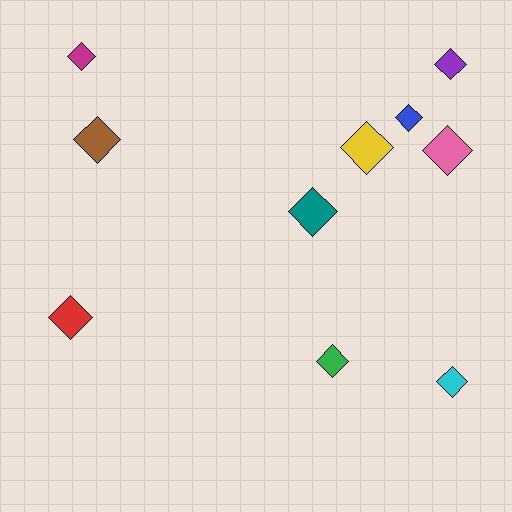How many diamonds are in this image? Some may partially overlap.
There are 10 diamonds.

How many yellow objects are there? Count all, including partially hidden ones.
There is 1 yellow object.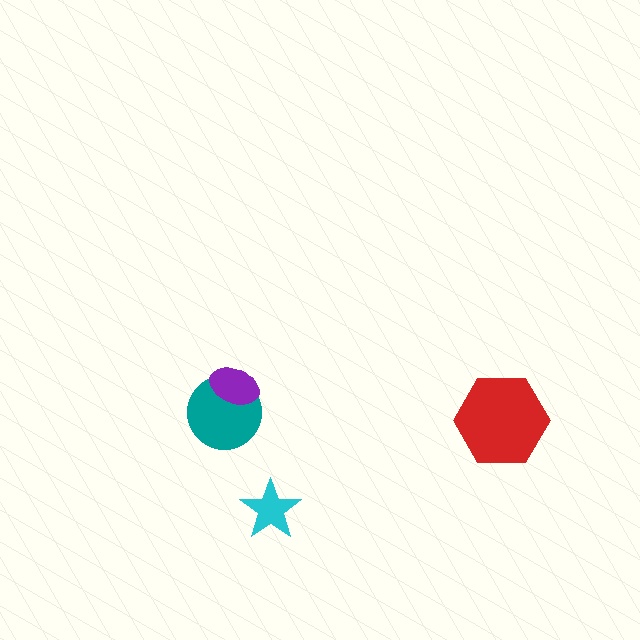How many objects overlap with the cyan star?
0 objects overlap with the cyan star.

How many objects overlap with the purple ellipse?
1 object overlaps with the purple ellipse.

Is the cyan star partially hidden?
No, no other shape covers it.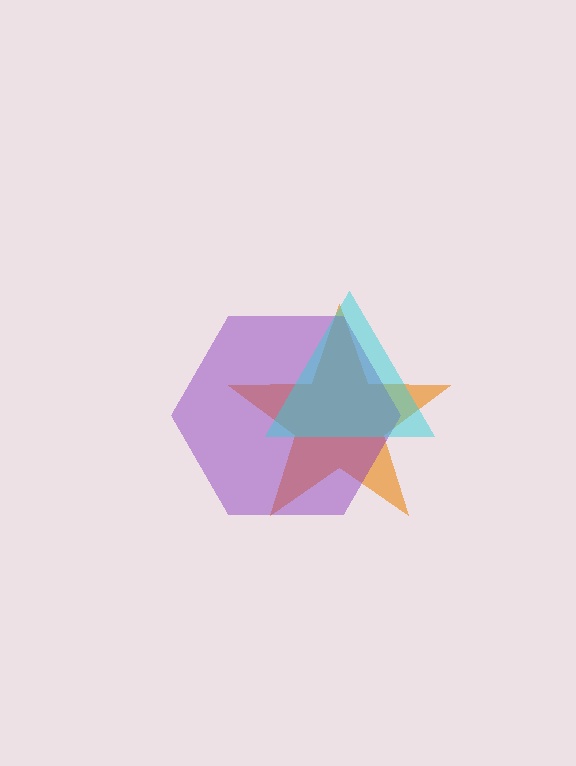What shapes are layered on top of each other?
The layered shapes are: an orange star, a purple hexagon, a cyan triangle.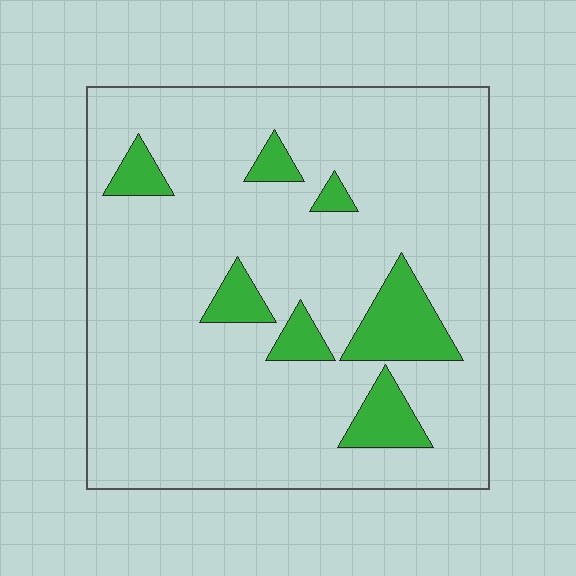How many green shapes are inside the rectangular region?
7.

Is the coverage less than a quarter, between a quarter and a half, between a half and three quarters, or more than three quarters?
Less than a quarter.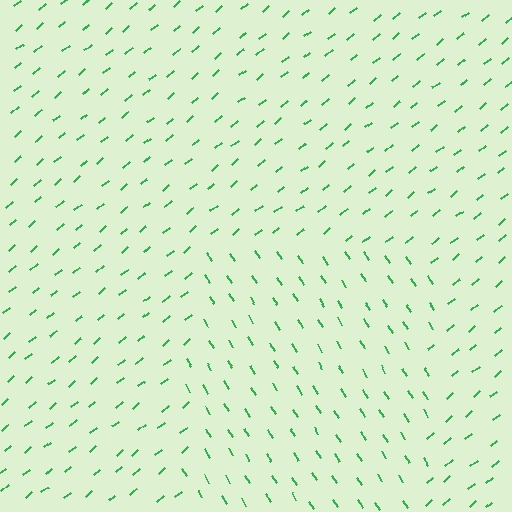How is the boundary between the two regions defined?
The boundary is defined purely by a change in line orientation (approximately 82 degrees difference). All lines are the same color and thickness.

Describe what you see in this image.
The image is filled with small green line segments. A rectangle region in the image has lines oriented differently from the surrounding lines, creating a visible texture boundary.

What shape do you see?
I see a rectangle.